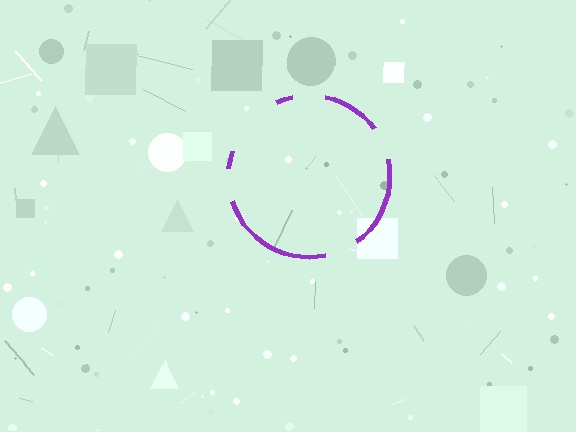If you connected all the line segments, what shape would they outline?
They would outline a circle.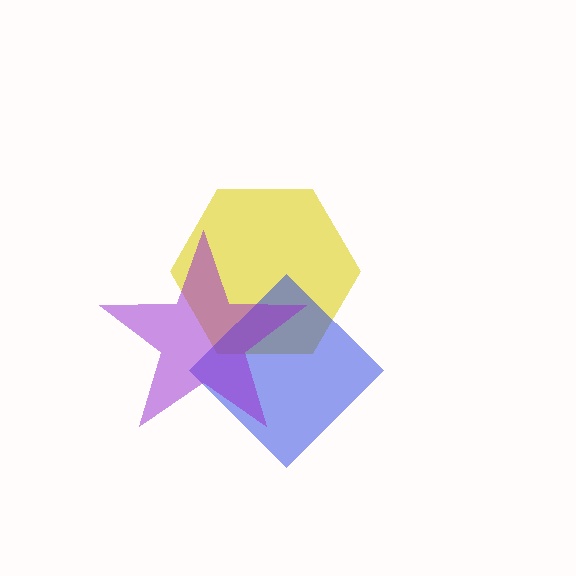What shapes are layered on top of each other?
The layered shapes are: a yellow hexagon, a blue diamond, a purple star.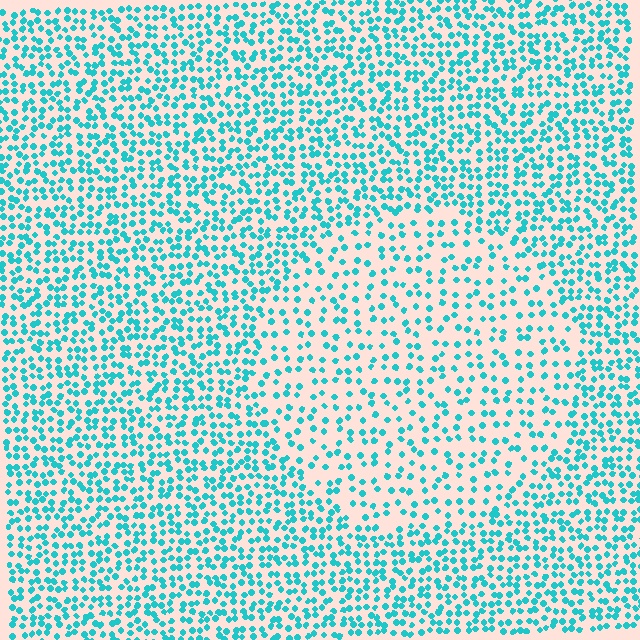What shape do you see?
I see a circle.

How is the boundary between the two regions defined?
The boundary is defined by a change in element density (approximately 1.9x ratio). All elements are the same color, size, and shape.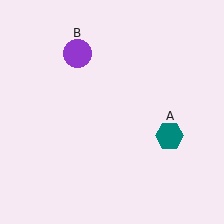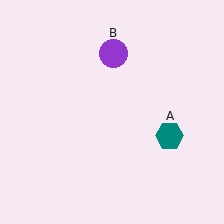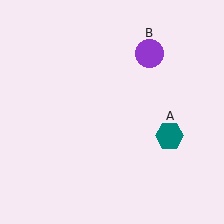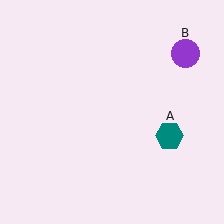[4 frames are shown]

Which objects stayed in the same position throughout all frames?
Teal hexagon (object A) remained stationary.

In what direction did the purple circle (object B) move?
The purple circle (object B) moved right.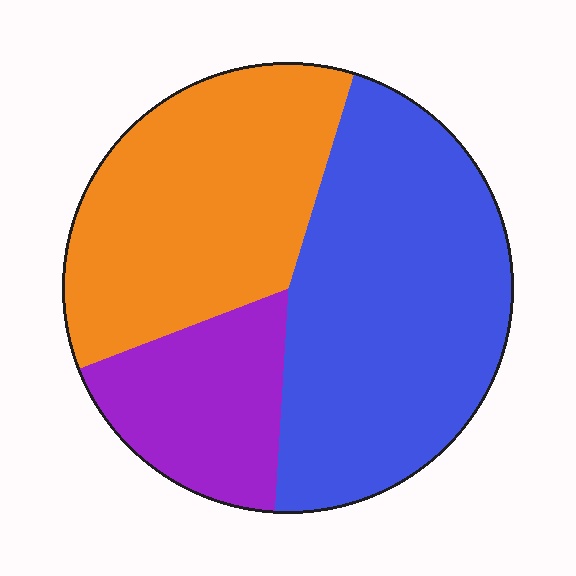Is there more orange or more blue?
Blue.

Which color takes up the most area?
Blue, at roughly 45%.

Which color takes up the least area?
Purple, at roughly 20%.